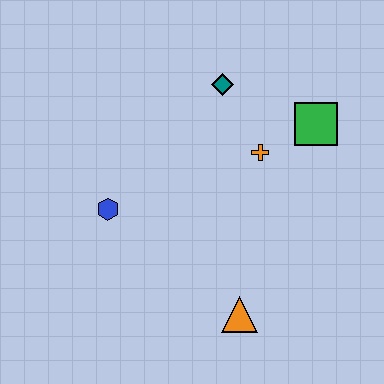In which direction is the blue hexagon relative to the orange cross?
The blue hexagon is to the left of the orange cross.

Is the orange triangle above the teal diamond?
No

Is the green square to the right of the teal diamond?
Yes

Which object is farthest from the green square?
The blue hexagon is farthest from the green square.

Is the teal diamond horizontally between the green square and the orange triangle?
No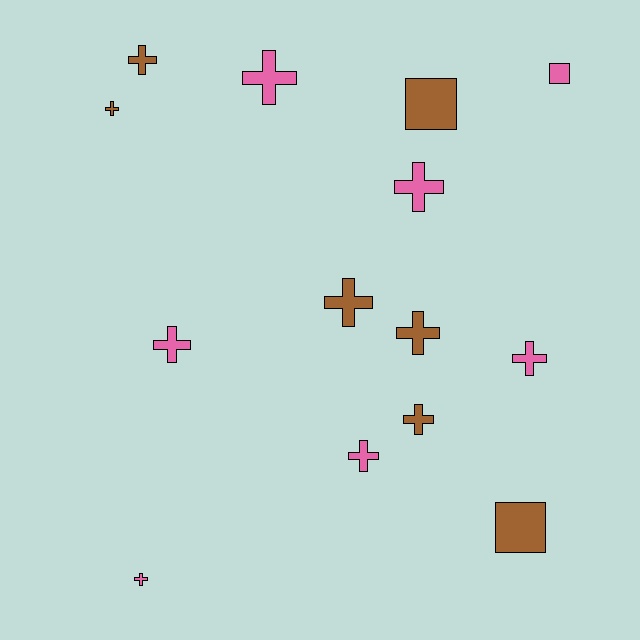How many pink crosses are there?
There are 6 pink crosses.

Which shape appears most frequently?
Cross, with 11 objects.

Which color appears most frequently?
Brown, with 7 objects.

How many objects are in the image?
There are 14 objects.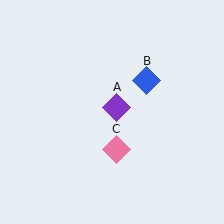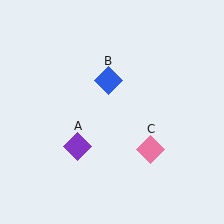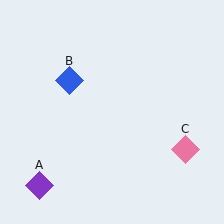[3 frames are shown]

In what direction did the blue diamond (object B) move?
The blue diamond (object B) moved left.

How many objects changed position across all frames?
3 objects changed position: purple diamond (object A), blue diamond (object B), pink diamond (object C).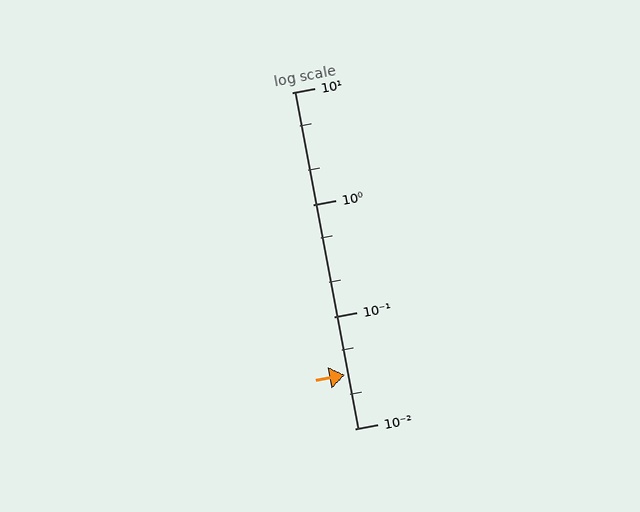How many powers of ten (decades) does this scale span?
The scale spans 3 decades, from 0.01 to 10.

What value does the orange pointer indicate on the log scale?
The pointer indicates approximately 0.03.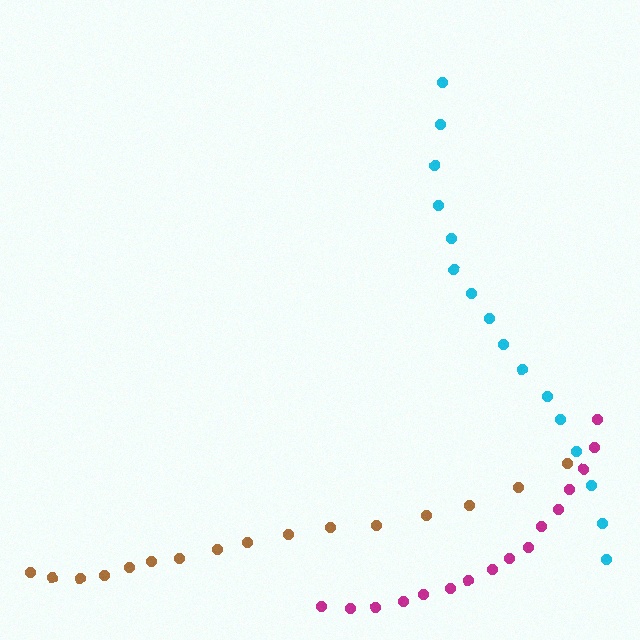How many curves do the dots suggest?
There are 3 distinct paths.